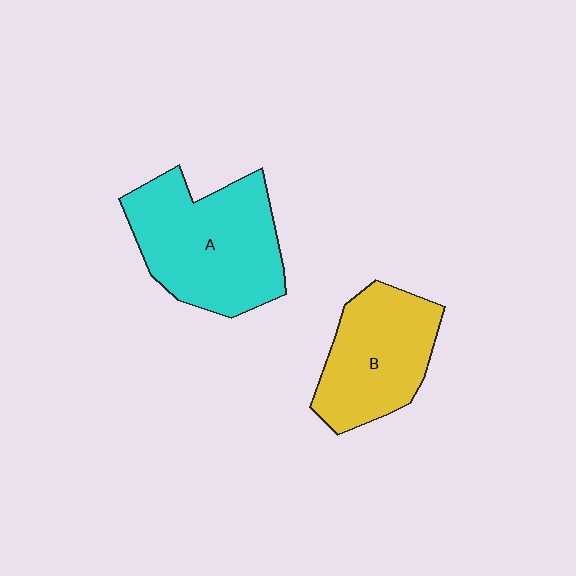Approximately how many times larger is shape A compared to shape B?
Approximately 1.3 times.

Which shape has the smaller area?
Shape B (yellow).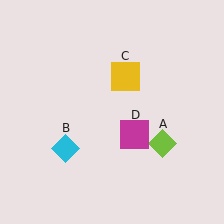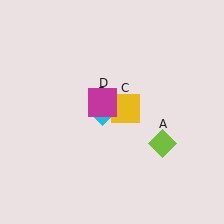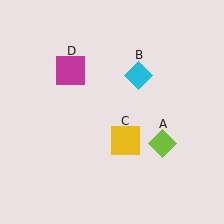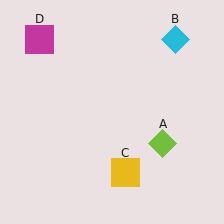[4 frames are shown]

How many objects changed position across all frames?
3 objects changed position: cyan diamond (object B), yellow square (object C), magenta square (object D).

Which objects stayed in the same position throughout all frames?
Lime diamond (object A) remained stationary.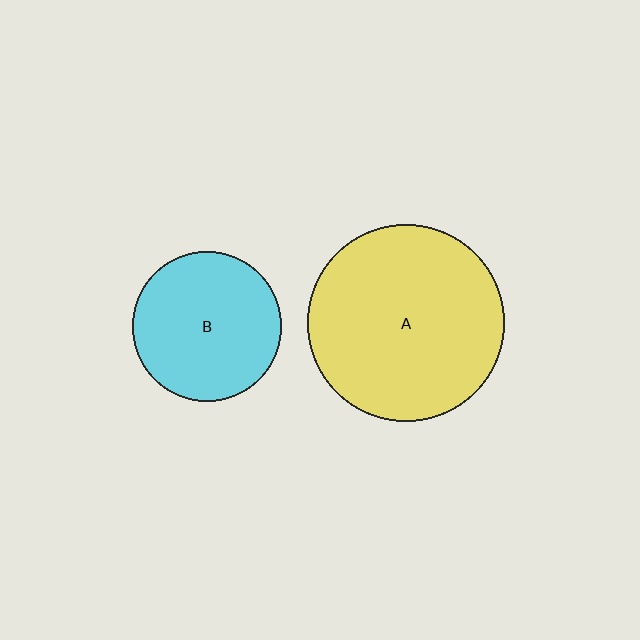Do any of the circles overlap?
No, none of the circles overlap.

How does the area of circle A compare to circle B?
Approximately 1.7 times.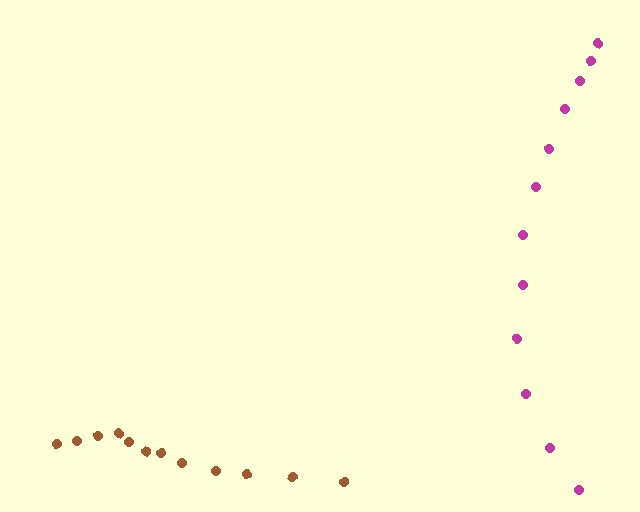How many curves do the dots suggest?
There are 2 distinct paths.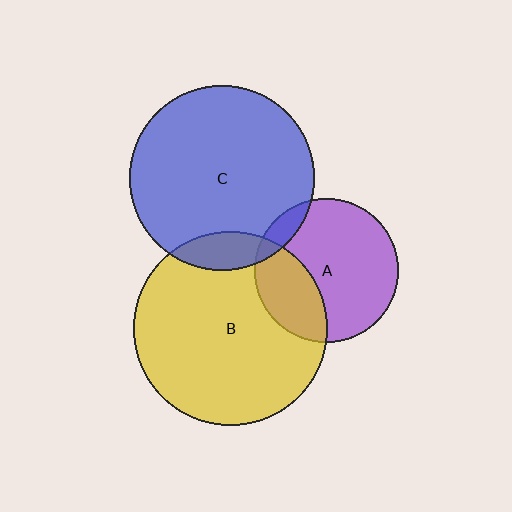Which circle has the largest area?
Circle B (yellow).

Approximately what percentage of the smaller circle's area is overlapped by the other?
Approximately 10%.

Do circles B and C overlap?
Yes.